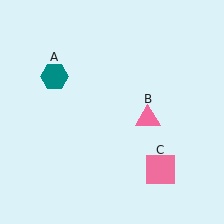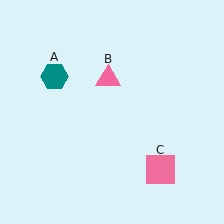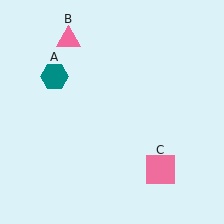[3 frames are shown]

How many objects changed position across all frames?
1 object changed position: pink triangle (object B).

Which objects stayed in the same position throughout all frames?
Teal hexagon (object A) and pink square (object C) remained stationary.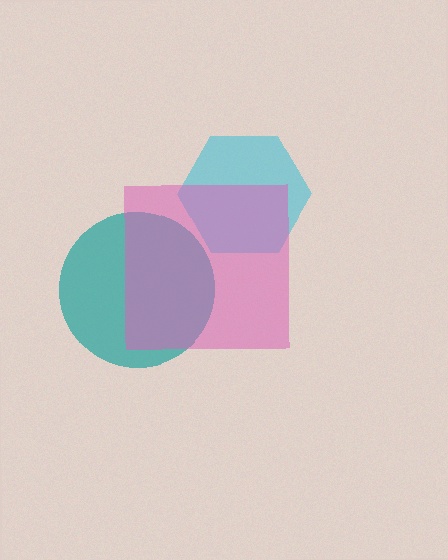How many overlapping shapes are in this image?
There are 3 overlapping shapes in the image.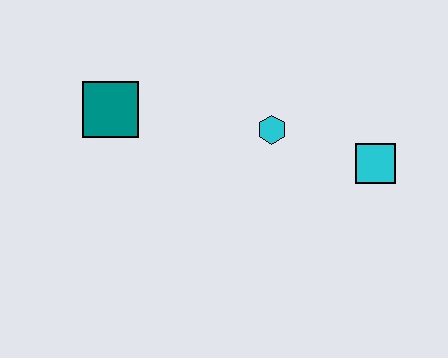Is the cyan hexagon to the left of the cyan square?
Yes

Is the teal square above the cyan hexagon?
Yes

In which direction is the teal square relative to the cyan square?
The teal square is to the left of the cyan square.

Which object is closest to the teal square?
The cyan hexagon is closest to the teal square.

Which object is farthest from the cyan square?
The teal square is farthest from the cyan square.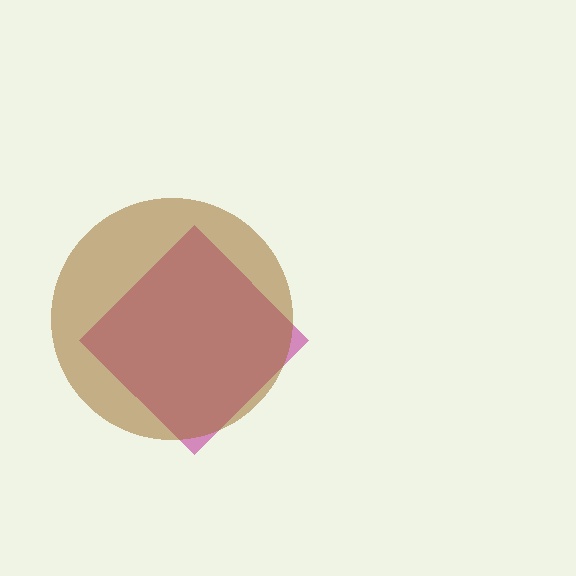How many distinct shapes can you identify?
There are 2 distinct shapes: a magenta diamond, a brown circle.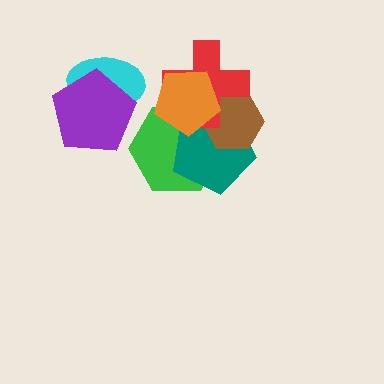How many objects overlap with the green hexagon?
4 objects overlap with the green hexagon.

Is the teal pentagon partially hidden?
Yes, it is partially covered by another shape.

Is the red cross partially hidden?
Yes, it is partially covered by another shape.